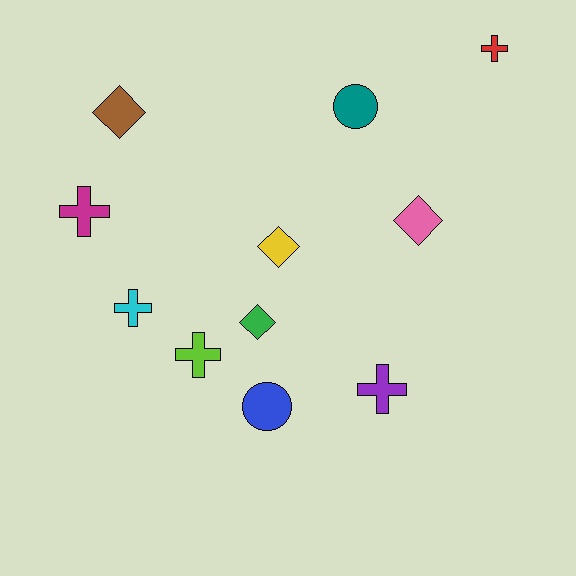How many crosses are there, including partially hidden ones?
There are 5 crosses.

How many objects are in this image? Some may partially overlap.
There are 11 objects.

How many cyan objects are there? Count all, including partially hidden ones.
There is 1 cyan object.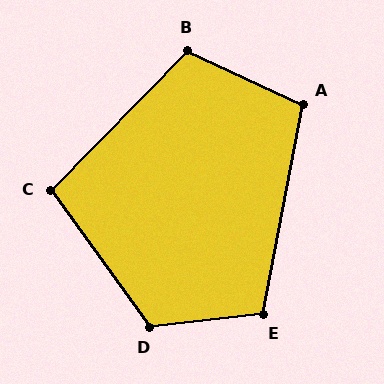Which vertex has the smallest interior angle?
C, at approximately 100 degrees.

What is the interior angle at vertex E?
Approximately 107 degrees (obtuse).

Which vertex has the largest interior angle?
D, at approximately 120 degrees.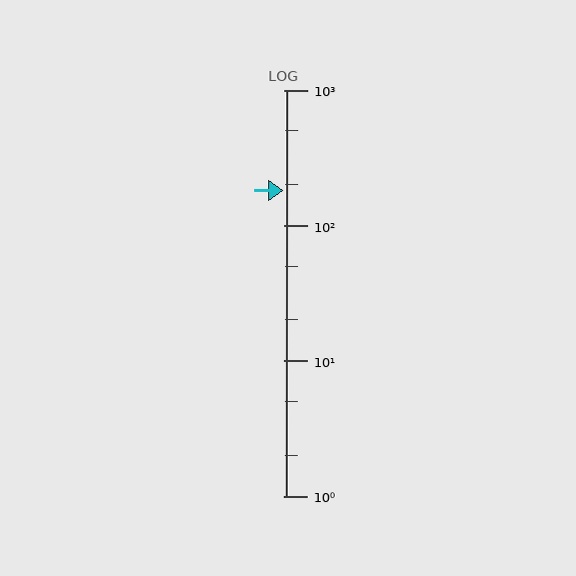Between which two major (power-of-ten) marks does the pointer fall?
The pointer is between 100 and 1000.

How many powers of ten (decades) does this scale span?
The scale spans 3 decades, from 1 to 1000.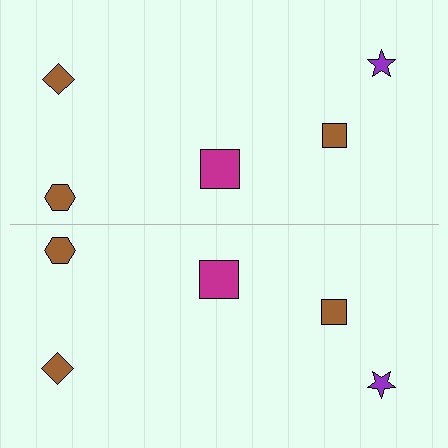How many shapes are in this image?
There are 10 shapes in this image.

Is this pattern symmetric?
Yes, this pattern has bilateral (reflection) symmetry.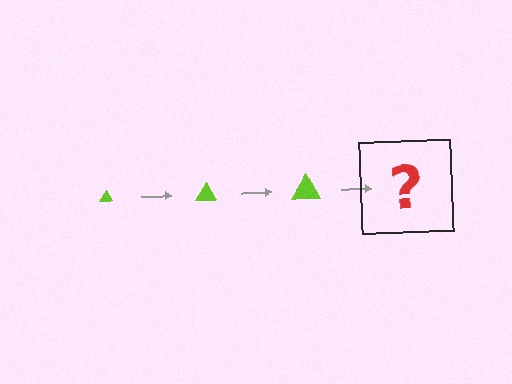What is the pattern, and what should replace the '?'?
The pattern is that the triangle gets progressively larger each step. The '?' should be a lime triangle, larger than the previous one.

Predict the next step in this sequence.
The next step is a lime triangle, larger than the previous one.